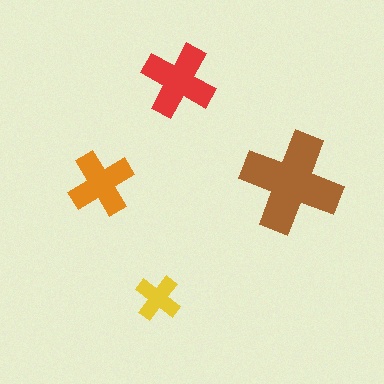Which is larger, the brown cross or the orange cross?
The brown one.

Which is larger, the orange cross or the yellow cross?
The orange one.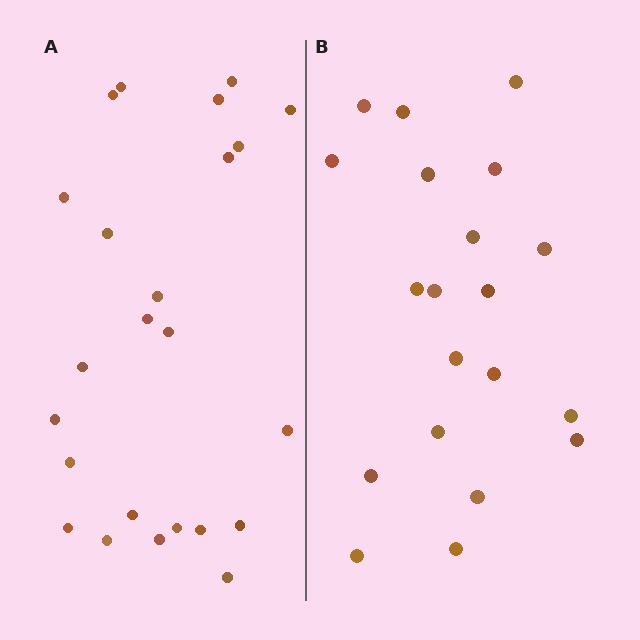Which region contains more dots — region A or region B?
Region A (the left region) has more dots.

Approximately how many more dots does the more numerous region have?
Region A has about 4 more dots than region B.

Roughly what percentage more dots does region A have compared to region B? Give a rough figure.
About 20% more.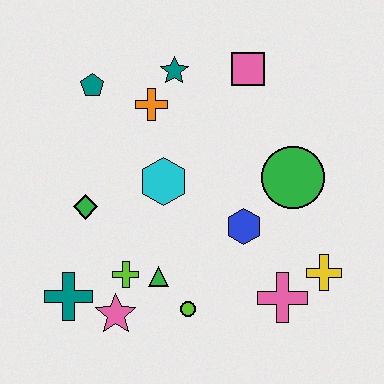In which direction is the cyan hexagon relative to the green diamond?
The cyan hexagon is to the right of the green diamond.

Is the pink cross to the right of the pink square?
Yes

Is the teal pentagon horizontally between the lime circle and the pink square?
No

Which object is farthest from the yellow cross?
The teal pentagon is farthest from the yellow cross.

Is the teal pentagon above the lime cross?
Yes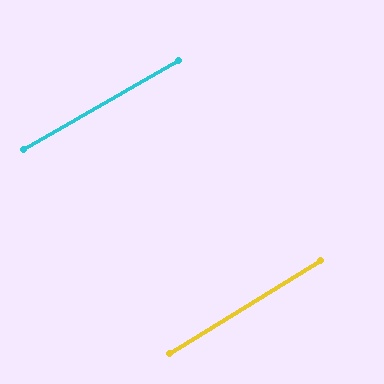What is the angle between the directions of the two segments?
Approximately 2 degrees.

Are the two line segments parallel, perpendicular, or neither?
Parallel — their directions differ by only 1.8°.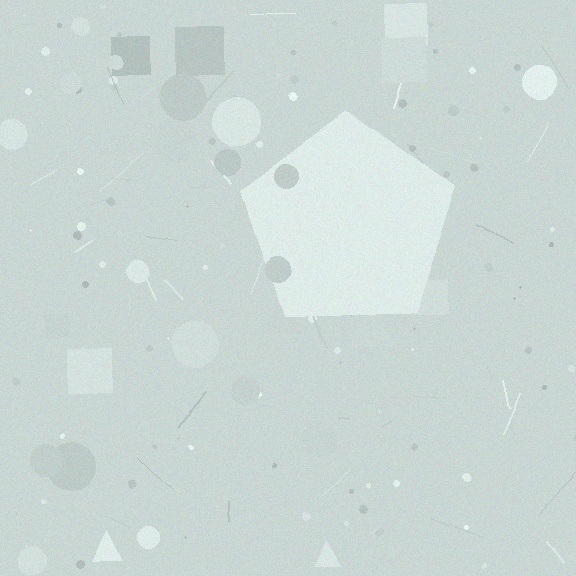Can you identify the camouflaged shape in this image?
The camouflaged shape is a pentagon.